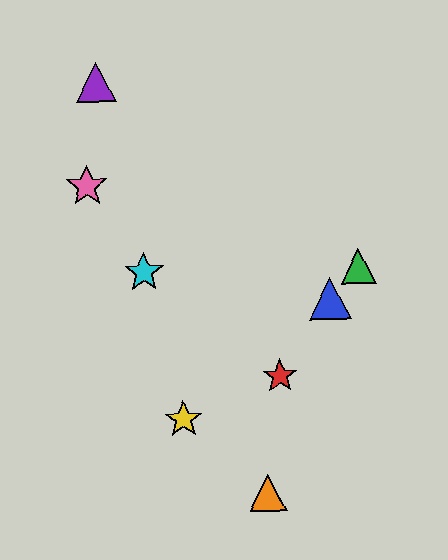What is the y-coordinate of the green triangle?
The green triangle is at y≈266.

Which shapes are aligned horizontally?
The green triangle, the cyan star are aligned horizontally.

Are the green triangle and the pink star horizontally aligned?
No, the green triangle is at y≈266 and the pink star is at y≈186.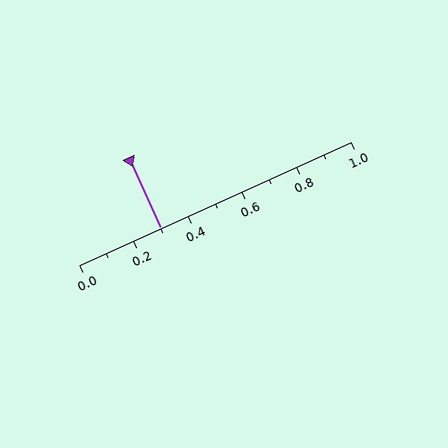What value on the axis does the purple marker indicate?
The marker indicates approximately 0.3.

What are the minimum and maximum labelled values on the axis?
The axis runs from 0.0 to 1.0.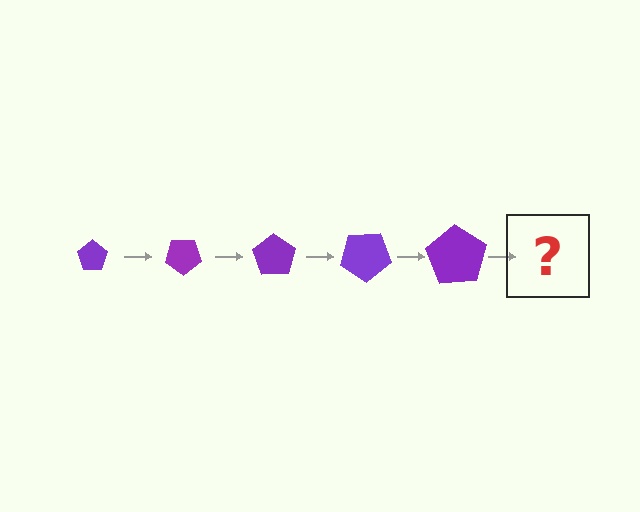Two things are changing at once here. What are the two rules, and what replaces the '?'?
The two rules are that the pentagon grows larger each step and it rotates 35 degrees each step. The '?' should be a pentagon, larger than the previous one and rotated 175 degrees from the start.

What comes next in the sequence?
The next element should be a pentagon, larger than the previous one and rotated 175 degrees from the start.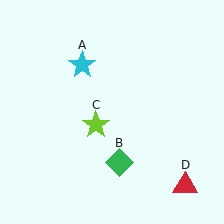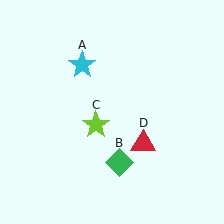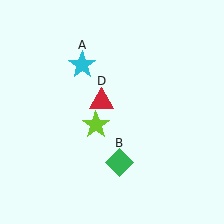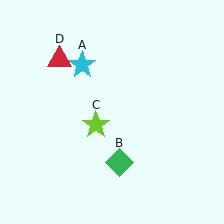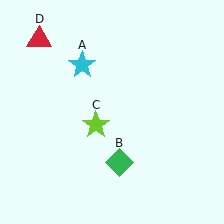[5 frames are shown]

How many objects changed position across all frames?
1 object changed position: red triangle (object D).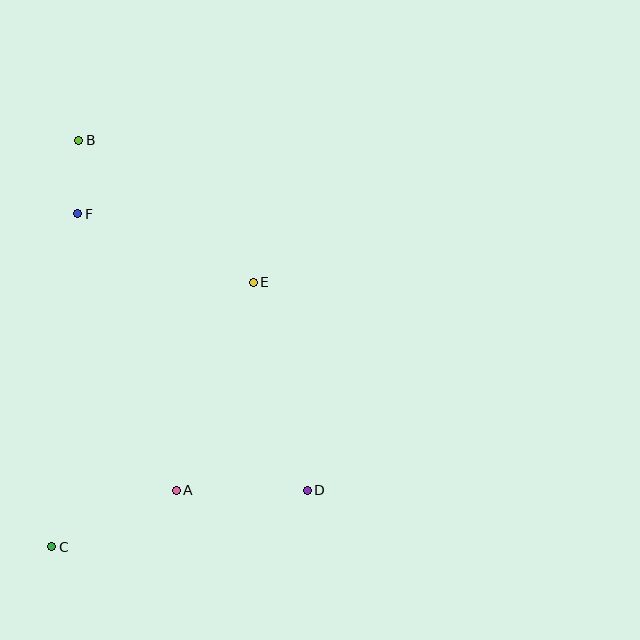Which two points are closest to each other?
Points B and F are closest to each other.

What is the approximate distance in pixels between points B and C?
The distance between B and C is approximately 408 pixels.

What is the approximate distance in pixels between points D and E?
The distance between D and E is approximately 215 pixels.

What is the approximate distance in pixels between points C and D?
The distance between C and D is approximately 262 pixels.